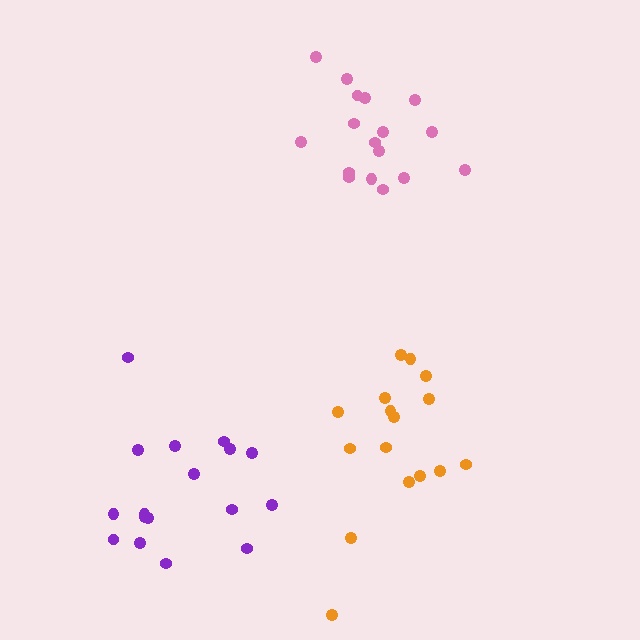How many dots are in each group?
Group 1: 17 dots, Group 2: 16 dots, Group 3: 17 dots (50 total).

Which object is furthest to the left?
The purple cluster is leftmost.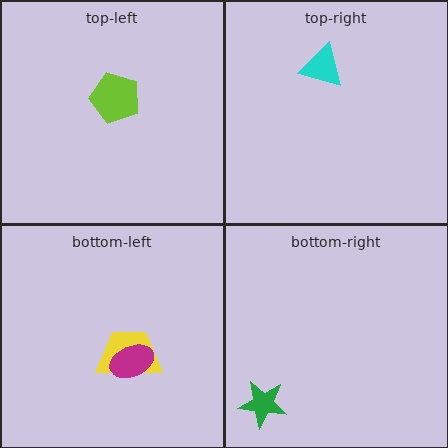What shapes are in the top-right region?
The cyan triangle.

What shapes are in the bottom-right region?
The green star.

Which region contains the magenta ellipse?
The bottom-left region.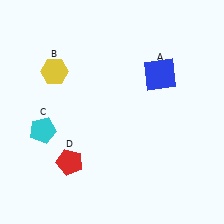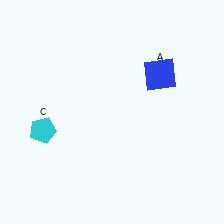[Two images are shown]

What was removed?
The red pentagon (D), the yellow hexagon (B) were removed in Image 2.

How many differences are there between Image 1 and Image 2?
There are 2 differences between the two images.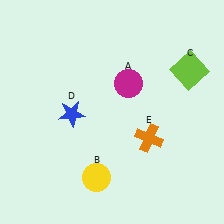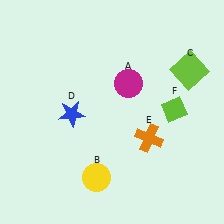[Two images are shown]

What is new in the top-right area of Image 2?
A lime diamond (F) was added in the top-right area of Image 2.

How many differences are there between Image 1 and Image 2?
There is 1 difference between the two images.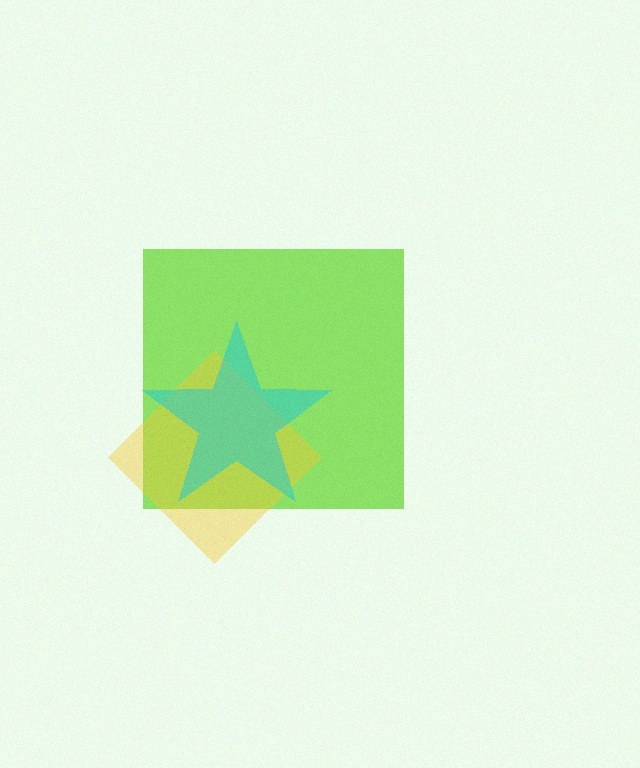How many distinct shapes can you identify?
There are 3 distinct shapes: a lime square, a yellow diamond, a cyan star.